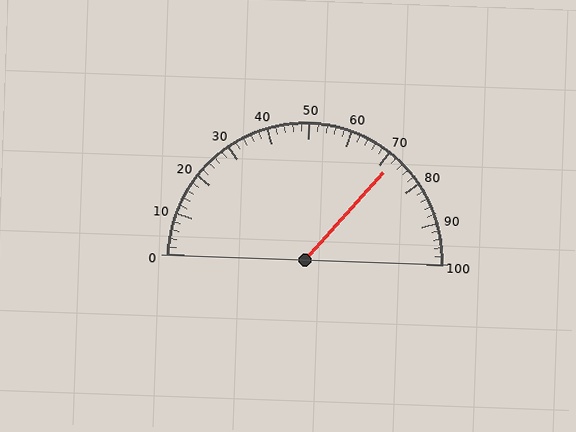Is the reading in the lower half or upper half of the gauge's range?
The reading is in the upper half of the range (0 to 100).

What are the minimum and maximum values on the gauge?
The gauge ranges from 0 to 100.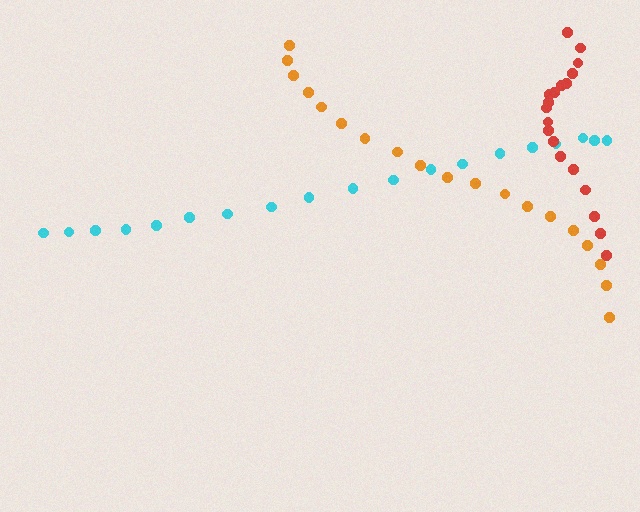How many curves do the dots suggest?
There are 3 distinct paths.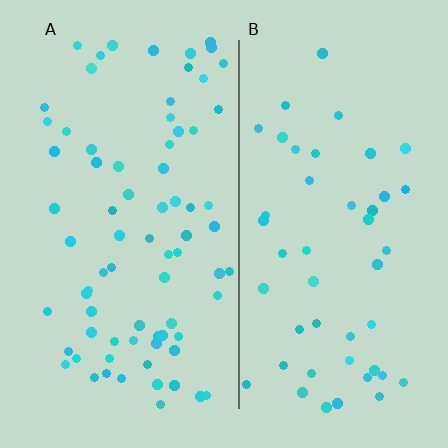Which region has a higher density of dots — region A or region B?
A (the left).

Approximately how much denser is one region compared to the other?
Approximately 1.6× — region A over region B.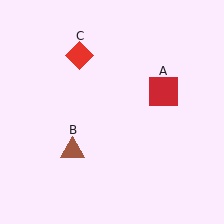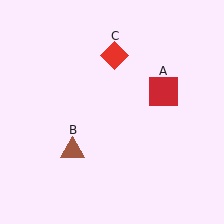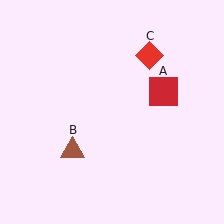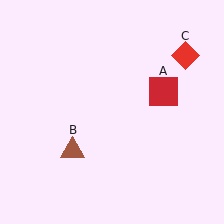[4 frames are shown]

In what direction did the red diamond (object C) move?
The red diamond (object C) moved right.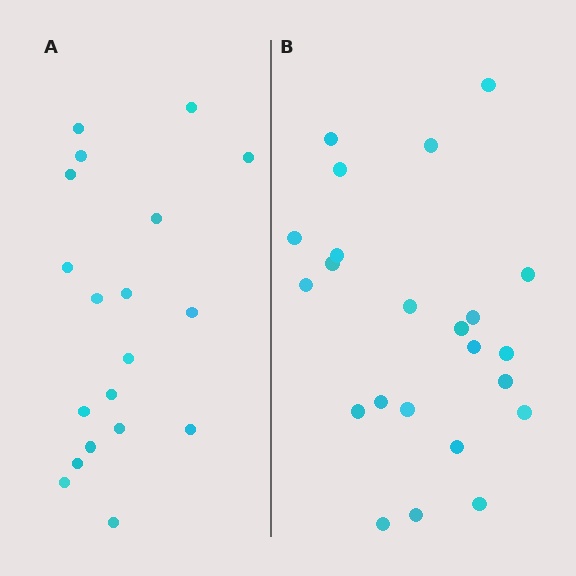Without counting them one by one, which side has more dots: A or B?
Region B (the right region) has more dots.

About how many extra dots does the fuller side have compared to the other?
Region B has about 4 more dots than region A.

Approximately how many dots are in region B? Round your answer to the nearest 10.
About 20 dots. (The exact count is 23, which rounds to 20.)